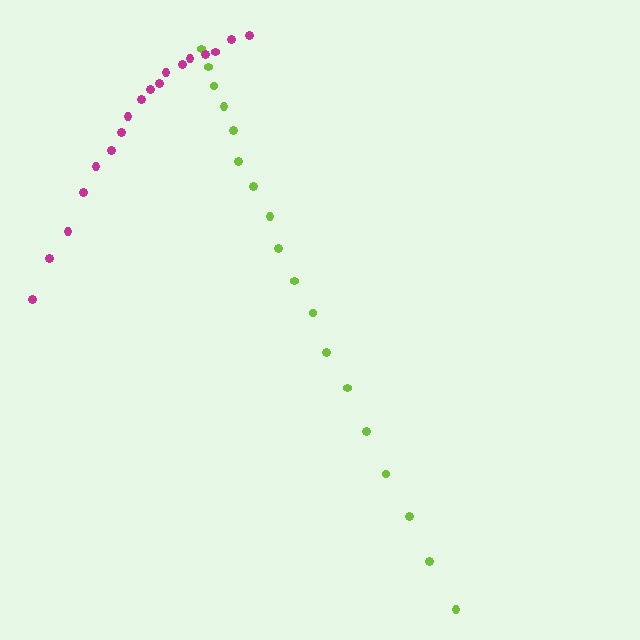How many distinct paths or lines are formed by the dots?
There are 2 distinct paths.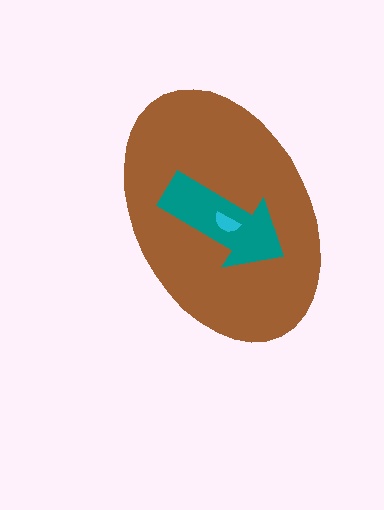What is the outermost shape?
The brown ellipse.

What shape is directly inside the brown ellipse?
The teal arrow.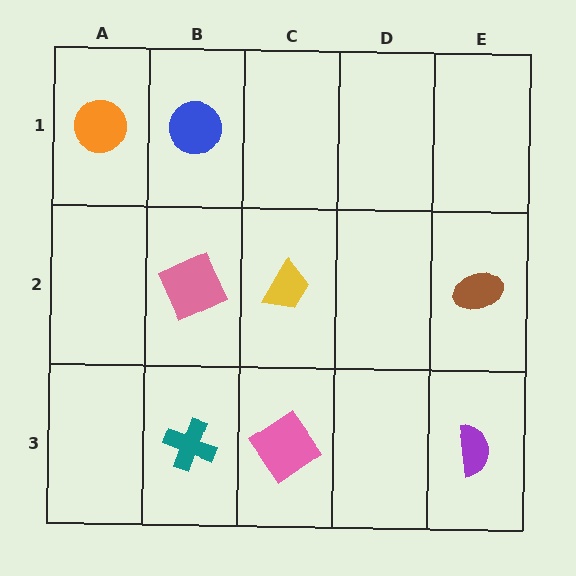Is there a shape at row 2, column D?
No, that cell is empty.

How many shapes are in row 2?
3 shapes.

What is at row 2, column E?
A brown ellipse.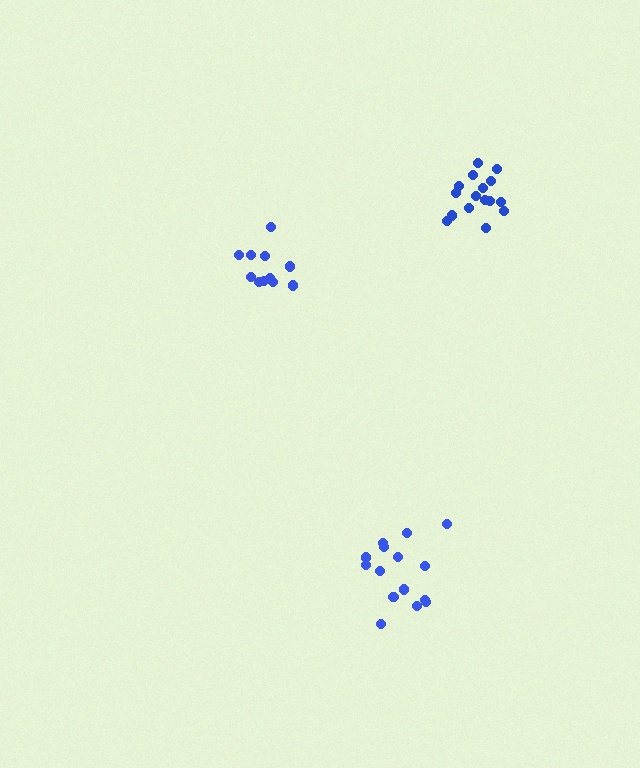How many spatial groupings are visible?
There are 3 spatial groupings.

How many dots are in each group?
Group 1: 15 dots, Group 2: 11 dots, Group 3: 16 dots (42 total).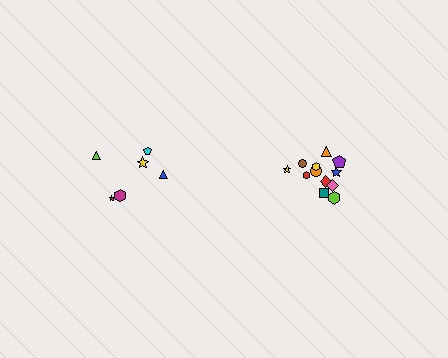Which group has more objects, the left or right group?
The right group.